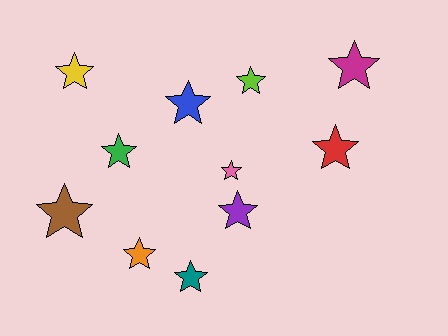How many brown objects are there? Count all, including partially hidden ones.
There is 1 brown object.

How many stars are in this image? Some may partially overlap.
There are 11 stars.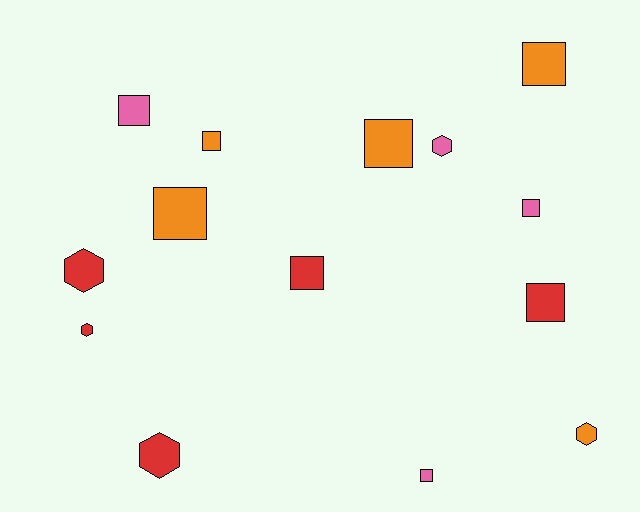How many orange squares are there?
There are 4 orange squares.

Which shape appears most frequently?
Square, with 9 objects.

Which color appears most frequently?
Orange, with 5 objects.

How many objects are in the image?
There are 14 objects.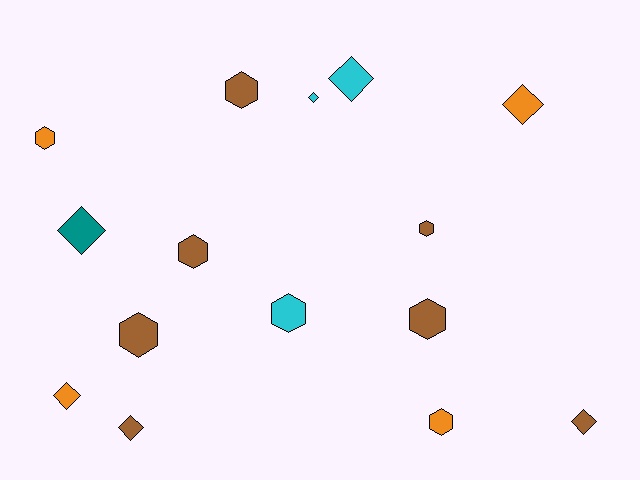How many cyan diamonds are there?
There are 2 cyan diamonds.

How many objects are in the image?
There are 15 objects.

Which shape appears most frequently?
Hexagon, with 8 objects.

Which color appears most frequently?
Brown, with 7 objects.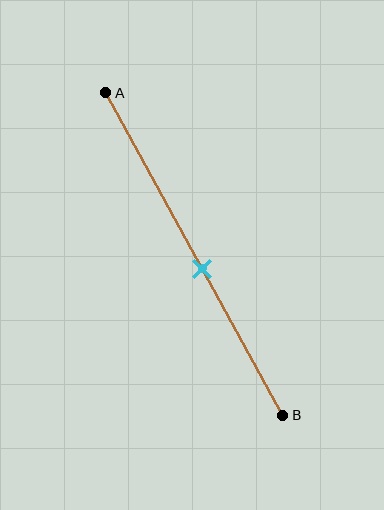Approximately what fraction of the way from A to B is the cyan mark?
The cyan mark is approximately 55% of the way from A to B.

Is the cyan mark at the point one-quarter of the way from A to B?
No, the mark is at about 55% from A, not at the 25% one-quarter point.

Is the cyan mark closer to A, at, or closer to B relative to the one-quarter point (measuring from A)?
The cyan mark is closer to point B than the one-quarter point of segment AB.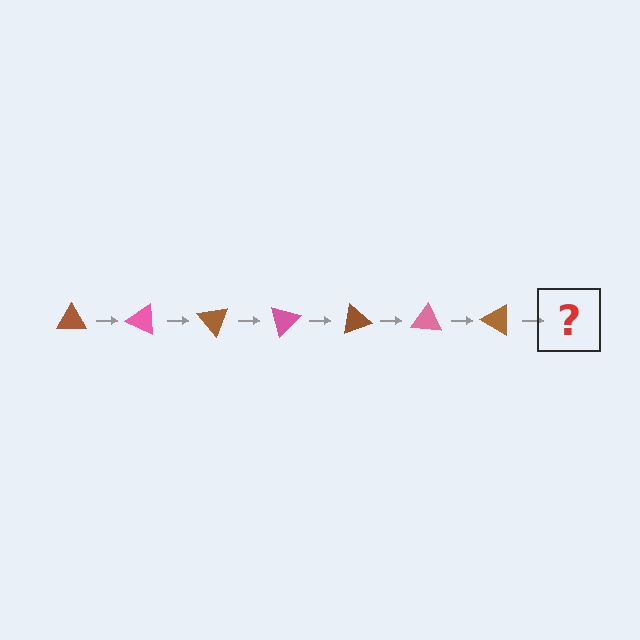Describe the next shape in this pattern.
It should be a pink triangle, rotated 175 degrees from the start.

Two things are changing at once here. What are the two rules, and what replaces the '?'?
The two rules are that it rotates 25 degrees each step and the color cycles through brown and pink. The '?' should be a pink triangle, rotated 175 degrees from the start.